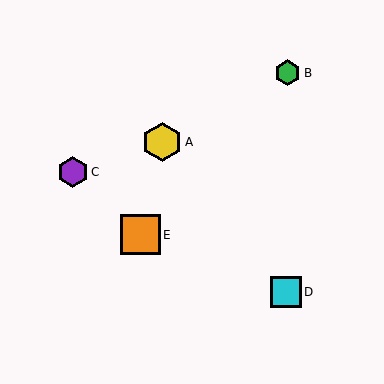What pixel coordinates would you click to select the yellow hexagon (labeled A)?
Click at (162, 142) to select the yellow hexagon A.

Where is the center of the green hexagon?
The center of the green hexagon is at (288, 73).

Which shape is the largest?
The yellow hexagon (labeled A) is the largest.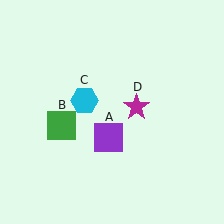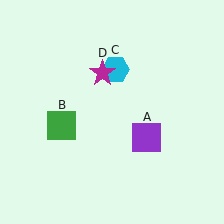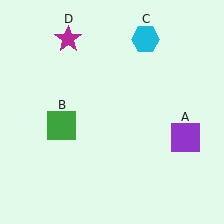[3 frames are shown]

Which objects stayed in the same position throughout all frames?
Green square (object B) remained stationary.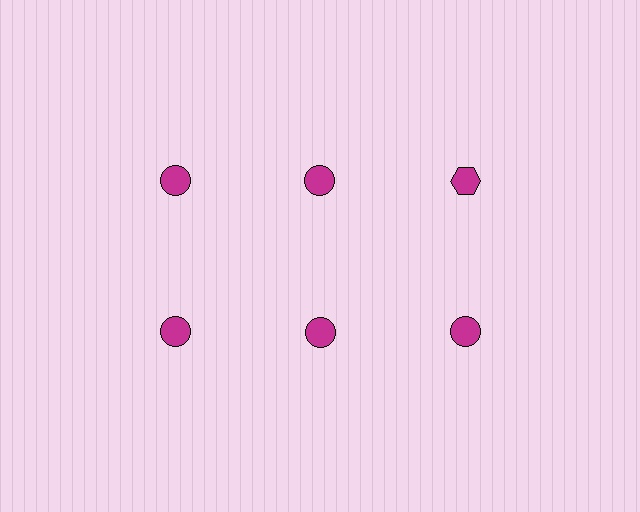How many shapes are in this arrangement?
There are 6 shapes arranged in a grid pattern.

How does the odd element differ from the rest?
It has a different shape: hexagon instead of circle.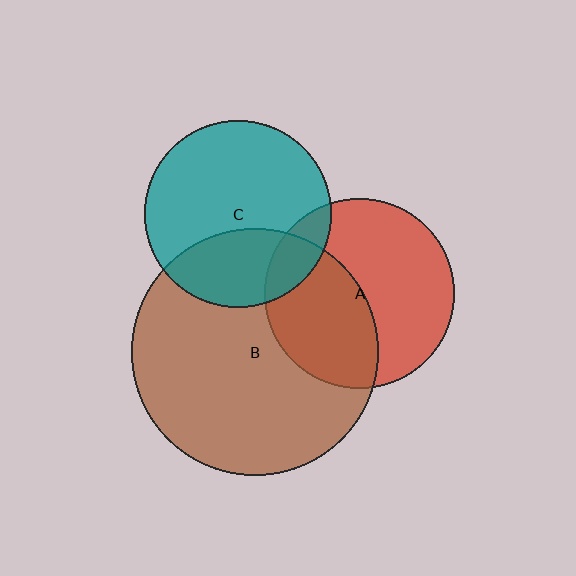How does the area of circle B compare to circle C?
Approximately 1.8 times.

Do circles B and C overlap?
Yes.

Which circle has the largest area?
Circle B (brown).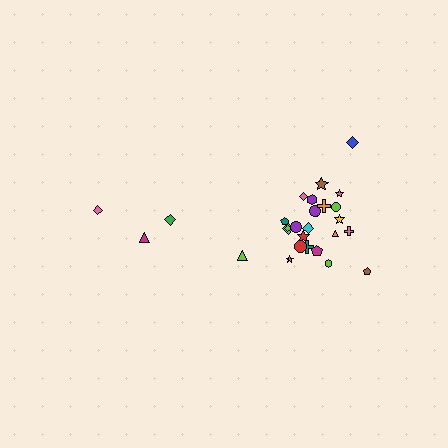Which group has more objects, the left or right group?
The right group.